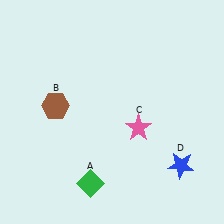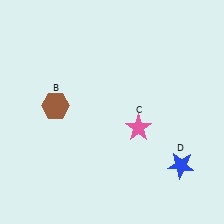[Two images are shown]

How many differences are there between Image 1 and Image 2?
There is 1 difference between the two images.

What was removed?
The green diamond (A) was removed in Image 2.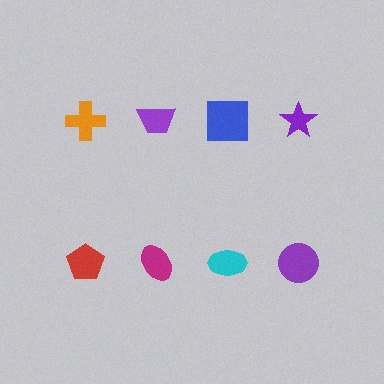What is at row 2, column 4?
A purple circle.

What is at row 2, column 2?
A magenta ellipse.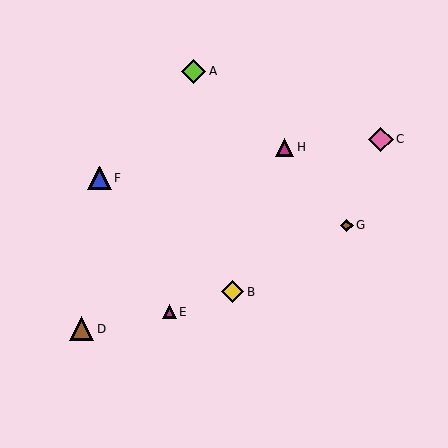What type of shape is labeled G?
Shape G is a brown diamond.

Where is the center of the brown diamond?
The center of the brown diamond is at (347, 225).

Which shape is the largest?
The pink diamond (labeled C) is the largest.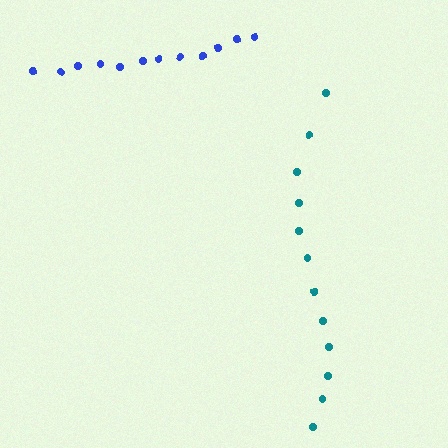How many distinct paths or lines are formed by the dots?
There are 2 distinct paths.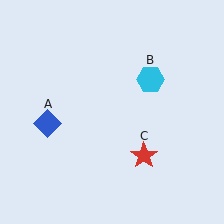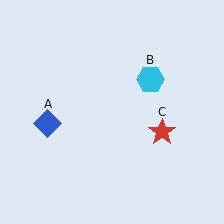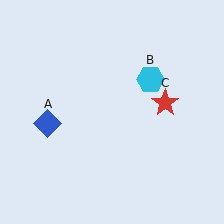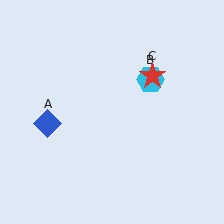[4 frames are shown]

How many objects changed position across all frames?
1 object changed position: red star (object C).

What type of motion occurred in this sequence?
The red star (object C) rotated counterclockwise around the center of the scene.